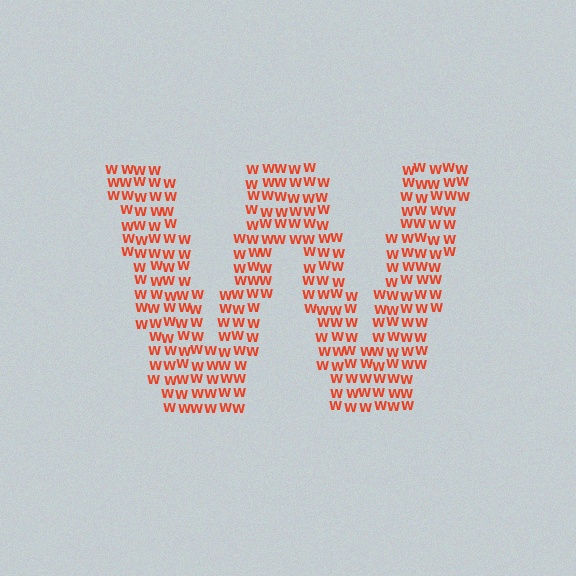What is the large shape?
The large shape is the letter W.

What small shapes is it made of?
It is made of small letter W's.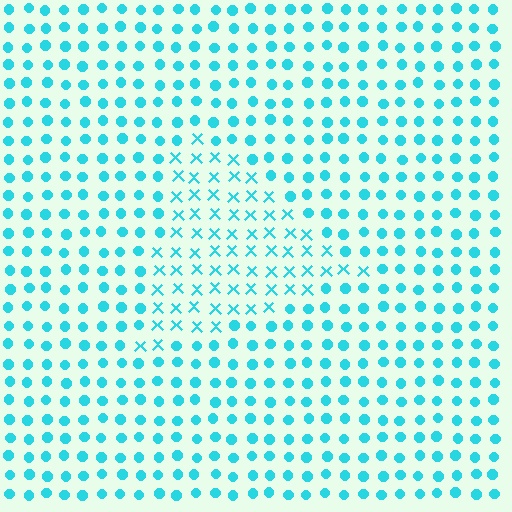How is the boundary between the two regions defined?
The boundary is defined by a change in element shape: X marks inside vs. circles outside. All elements share the same color and spacing.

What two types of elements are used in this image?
The image uses X marks inside the triangle region and circles outside it.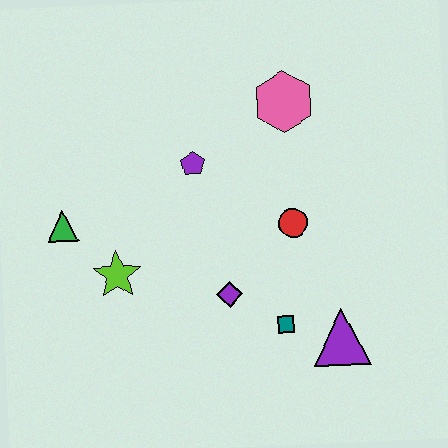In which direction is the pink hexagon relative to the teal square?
The pink hexagon is above the teal square.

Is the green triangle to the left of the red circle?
Yes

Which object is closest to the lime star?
The green triangle is closest to the lime star.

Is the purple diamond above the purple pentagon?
No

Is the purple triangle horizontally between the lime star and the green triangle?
No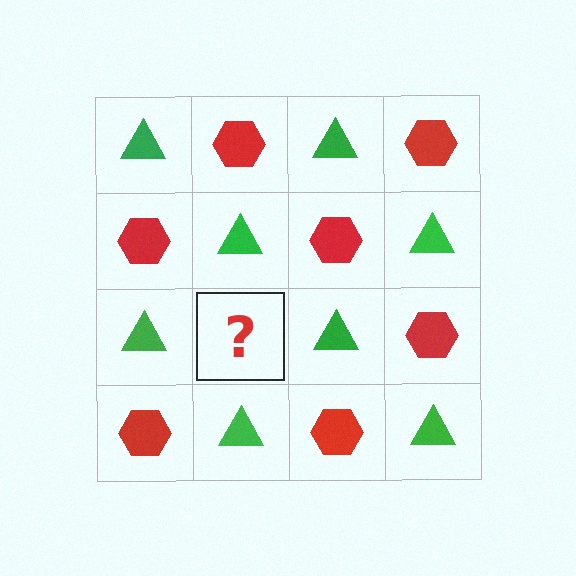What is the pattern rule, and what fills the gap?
The rule is that it alternates green triangle and red hexagon in a checkerboard pattern. The gap should be filled with a red hexagon.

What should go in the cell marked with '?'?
The missing cell should contain a red hexagon.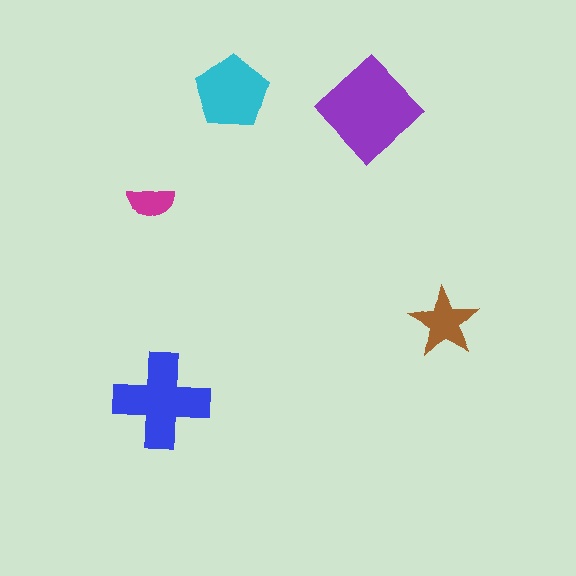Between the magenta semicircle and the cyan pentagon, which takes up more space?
The cyan pentagon.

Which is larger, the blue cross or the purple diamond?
The purple diamond.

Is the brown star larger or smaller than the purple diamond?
Smaller.